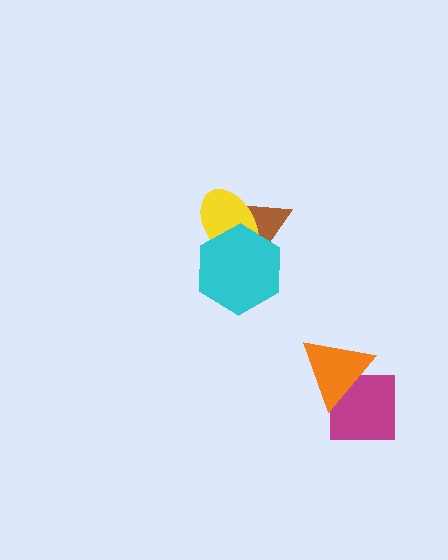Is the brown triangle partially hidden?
Yes, it is partially covered by another shape.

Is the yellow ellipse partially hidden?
Yes, it is partially covered by another shape.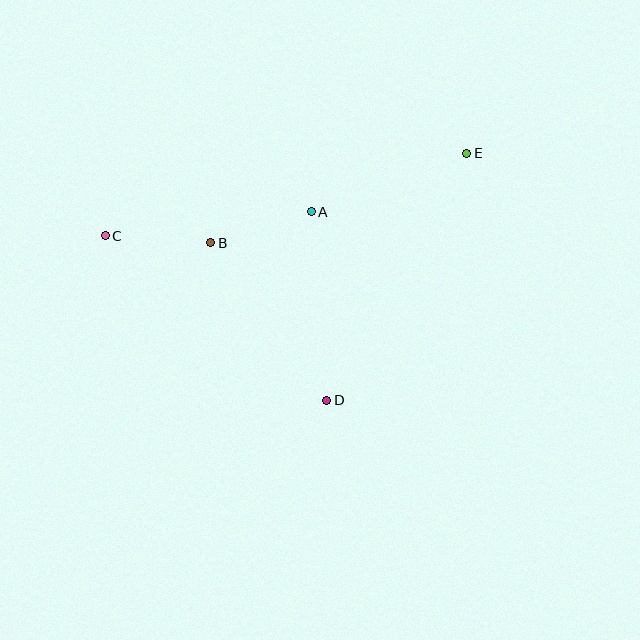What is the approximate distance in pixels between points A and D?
The distance between A and D is approximately 189 pixels.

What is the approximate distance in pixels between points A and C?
The distance between A and C is approximately 208 pixels.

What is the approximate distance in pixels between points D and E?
The distance between D and E is approximately 284 pixels.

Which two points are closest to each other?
Points A and B are closest to each other.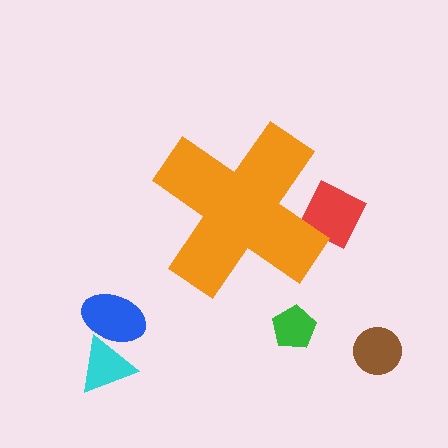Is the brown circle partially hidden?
No, the brown circle is fully visible.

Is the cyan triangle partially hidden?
No, the cyan triangle is fully visible.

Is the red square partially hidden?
Yes, the red square is partially hidden behind the orange cross.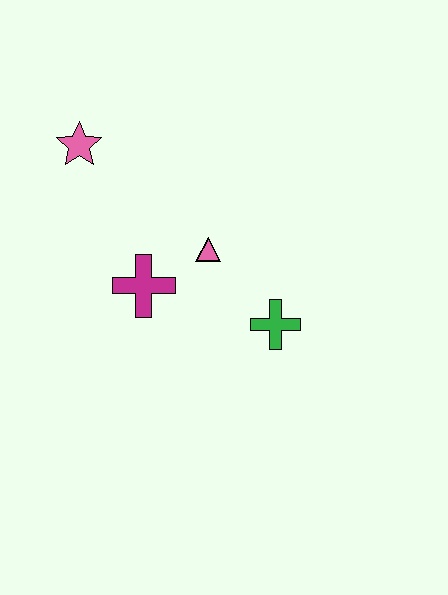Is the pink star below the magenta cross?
No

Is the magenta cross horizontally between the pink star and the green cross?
Yes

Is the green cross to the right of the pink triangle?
Yes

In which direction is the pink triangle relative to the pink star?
The pink triangle is to the right of the pink star.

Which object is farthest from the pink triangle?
The pink star is farthest from the pink triangle.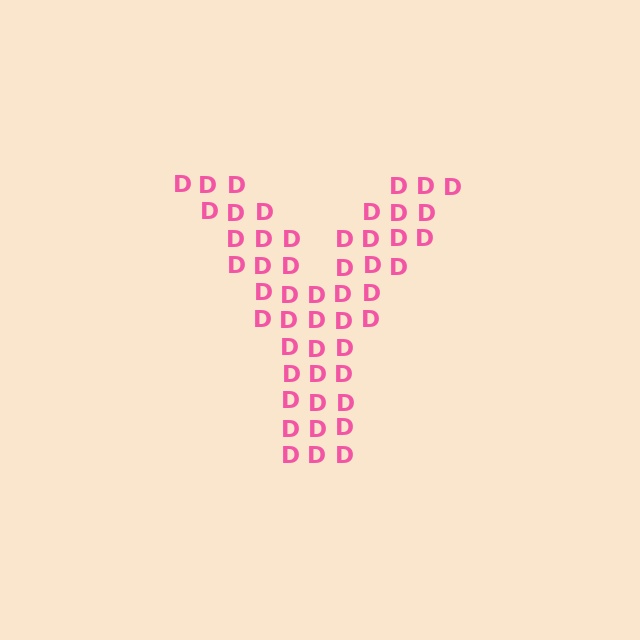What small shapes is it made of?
It is made of small letter D's.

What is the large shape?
The large shape is the letter Y.